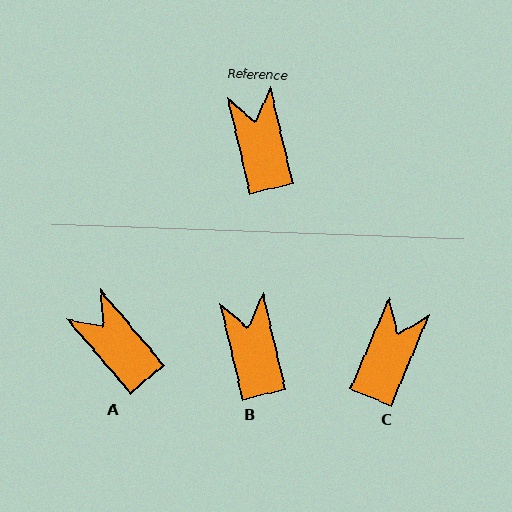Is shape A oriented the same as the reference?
No, it is off by about 28 degrees.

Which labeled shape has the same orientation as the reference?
B.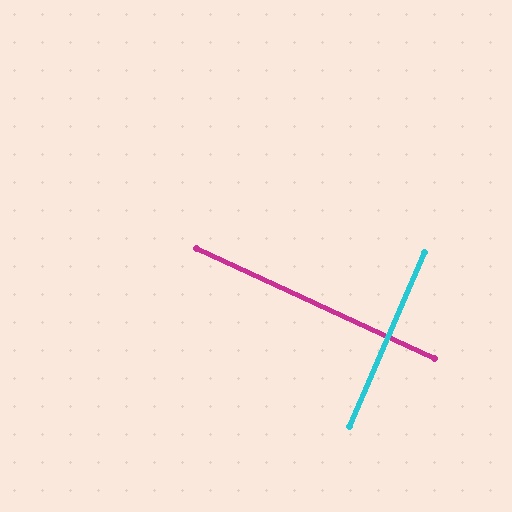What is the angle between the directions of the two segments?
Approximately 89 degrees.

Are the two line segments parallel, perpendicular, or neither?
Perpendicular — they meet at approximately 89°.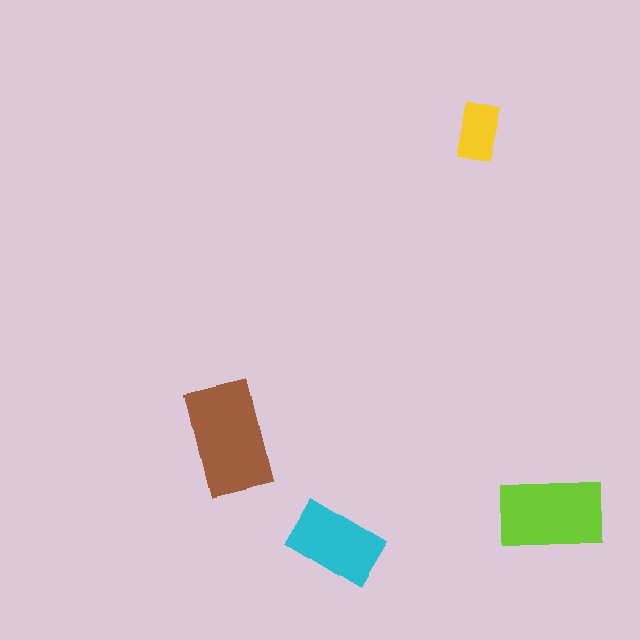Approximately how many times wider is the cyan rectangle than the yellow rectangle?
About 1.5 times wider.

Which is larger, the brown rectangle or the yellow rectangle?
The brown one.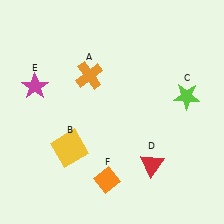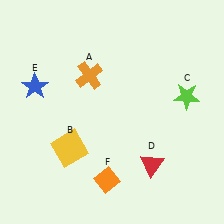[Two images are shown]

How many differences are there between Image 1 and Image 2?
There is 1 difference between the two images.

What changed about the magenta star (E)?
In Image 1, E is magenta. In Image 2, it changed to blue.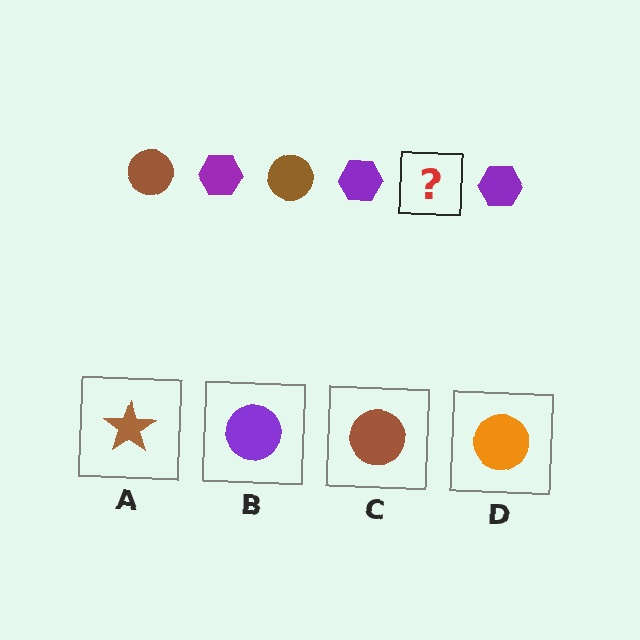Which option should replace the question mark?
Option C.